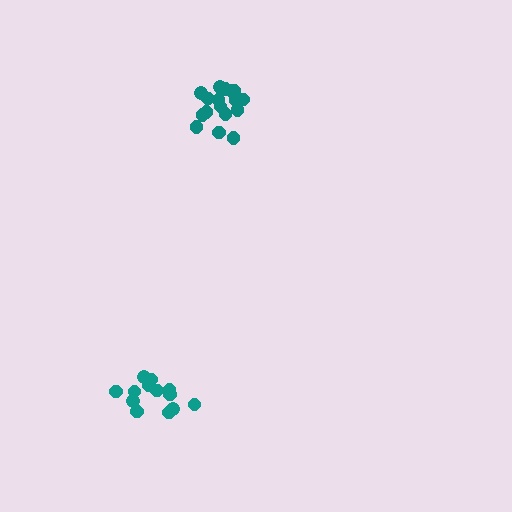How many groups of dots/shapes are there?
There are 2 groups.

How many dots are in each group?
Group 1: 17 dots, Group 2: 13 dots (30 total).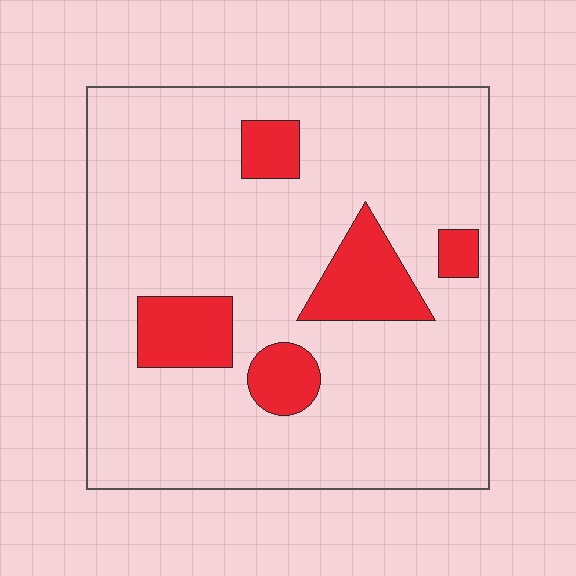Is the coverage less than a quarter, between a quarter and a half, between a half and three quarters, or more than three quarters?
Less than a quarter.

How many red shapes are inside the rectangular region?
5.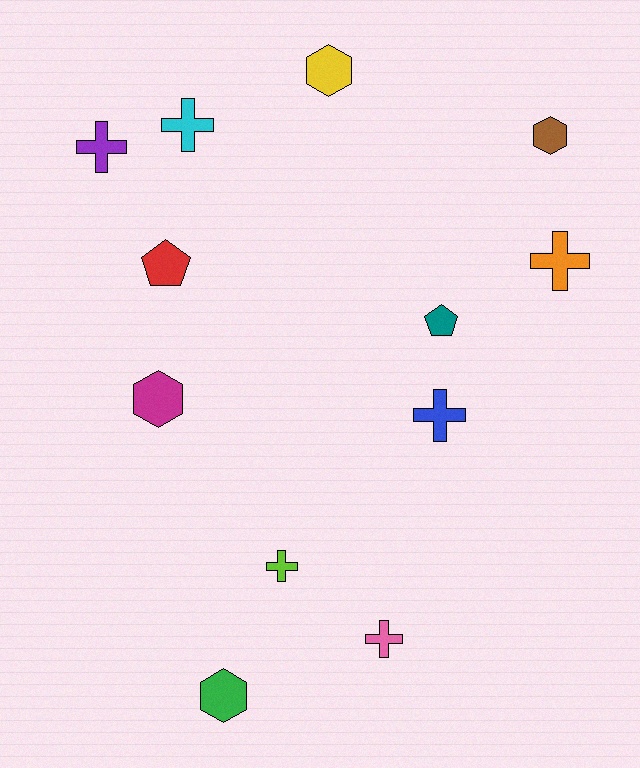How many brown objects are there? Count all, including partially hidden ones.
There is 1 brown object.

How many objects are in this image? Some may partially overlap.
There are 12 objects.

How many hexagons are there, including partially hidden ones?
There are 4 hexagons.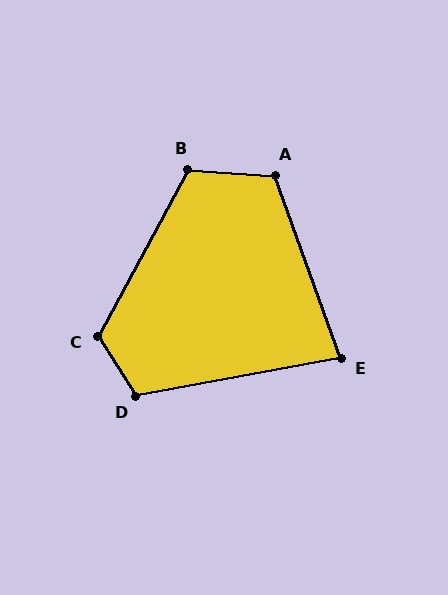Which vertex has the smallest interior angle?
E, at approximately 81 degrees.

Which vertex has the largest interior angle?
C, at approximately 119 degrees.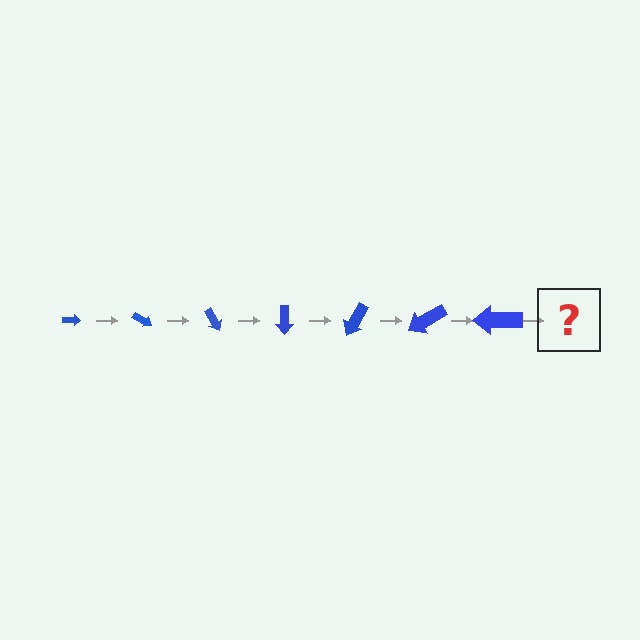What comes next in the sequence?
The next element should be an arrow, larger than the previous one and rotated 210 degrees from the start.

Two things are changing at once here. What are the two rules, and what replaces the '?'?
The two rules are that the arrow grows larger each step and it rotates 30 degrees each step. The '?' should be an arrow, larger than the previous one and rotated 210 degrees from the start.